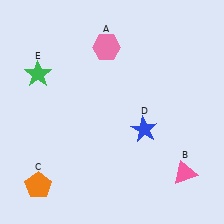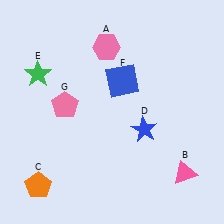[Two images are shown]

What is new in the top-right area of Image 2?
A blue square (F) was added in the top-right area of Image 2.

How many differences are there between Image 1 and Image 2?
There are 2 differences between the two images.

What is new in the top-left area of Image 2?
A pink pentagon (G) was added in the top-left area of Image 2.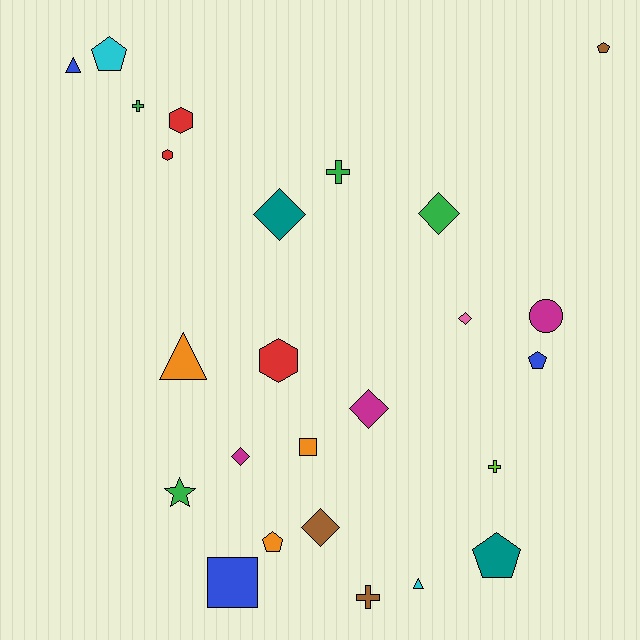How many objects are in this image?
There are 25 objects.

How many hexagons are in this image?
There are 3 hexagons.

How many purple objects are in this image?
There are no purple objects.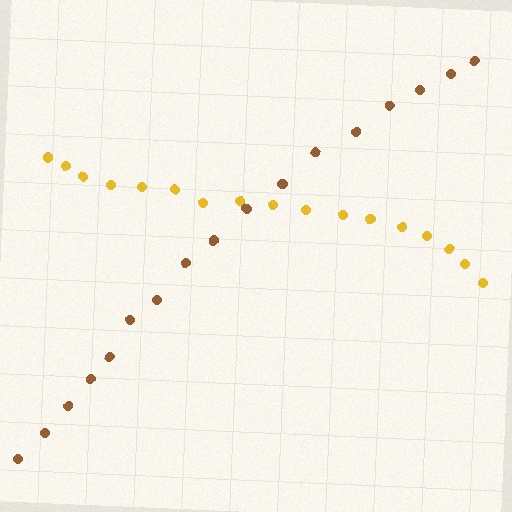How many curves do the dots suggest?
There are 2 distinct paths.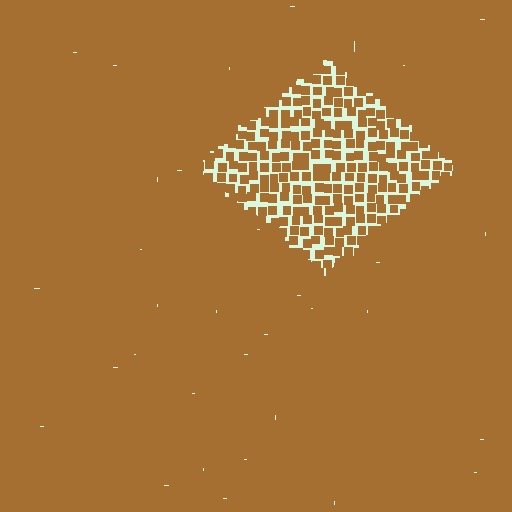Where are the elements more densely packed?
The elements are more densely packed outside the diamond boundary.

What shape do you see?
I see a diamond.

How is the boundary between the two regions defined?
The boundary is defined by a change in element density (approximately 2.7x ratio). All elements are the same color, size, and shape.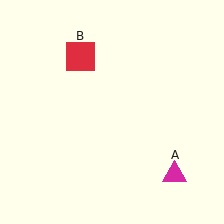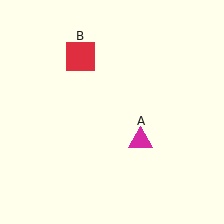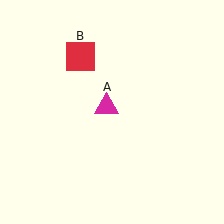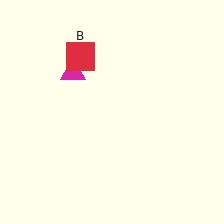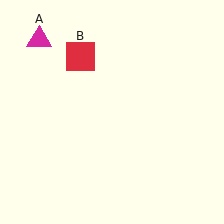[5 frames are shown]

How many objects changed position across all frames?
1 object changed position: magenta triangle (object A).